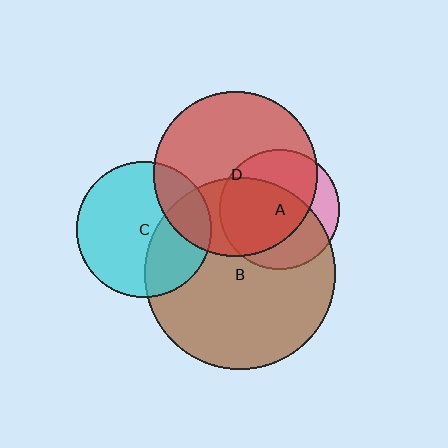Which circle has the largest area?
Circle B (brown).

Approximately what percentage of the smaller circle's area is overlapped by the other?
Approximately 20%.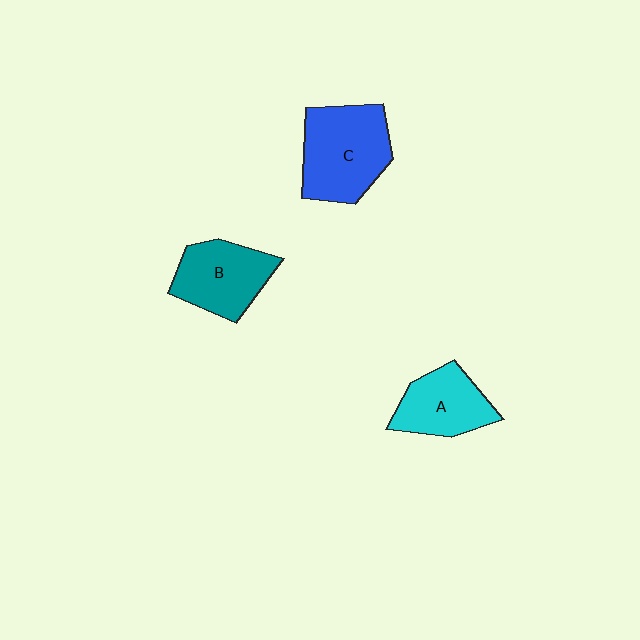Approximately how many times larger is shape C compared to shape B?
Approximately 1.3 times.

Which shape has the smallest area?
Shape A (cyan).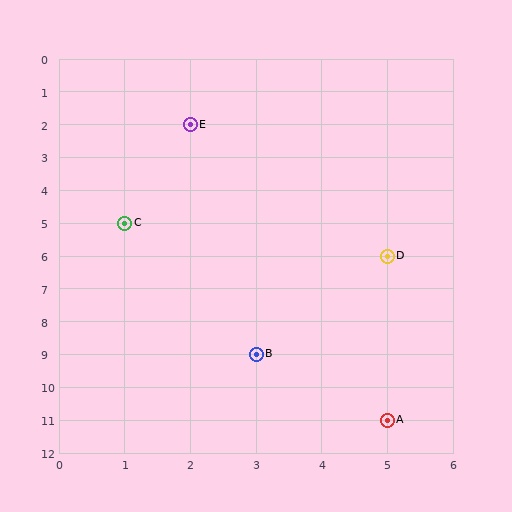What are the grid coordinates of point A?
Point A is at grid coordinates (5, 11).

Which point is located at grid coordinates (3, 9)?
Point B is at (3, 9).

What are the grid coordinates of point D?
Point D is at grid coordinates (5, 6).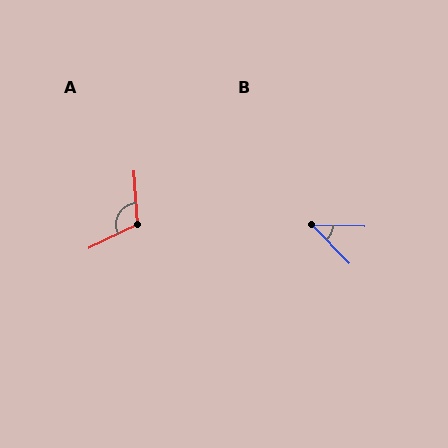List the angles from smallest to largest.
B (45°), A (113°).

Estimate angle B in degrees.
Approximately 45 degrees.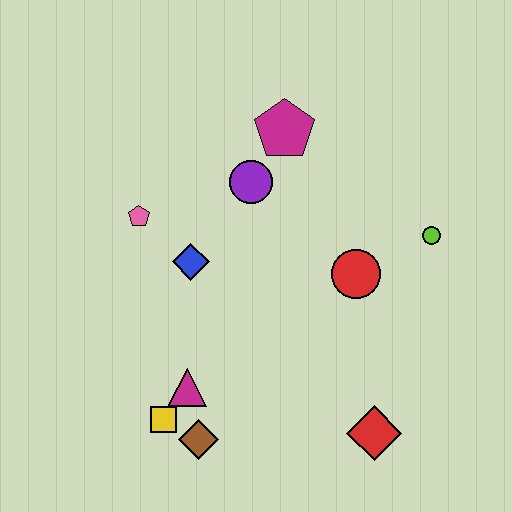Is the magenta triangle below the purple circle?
Yes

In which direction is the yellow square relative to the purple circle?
The yellow square is below the purple circle.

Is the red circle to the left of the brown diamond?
No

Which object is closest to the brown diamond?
The yellow square is closest to the brown diamond.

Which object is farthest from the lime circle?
The yellow square is farthest from the lime circle.